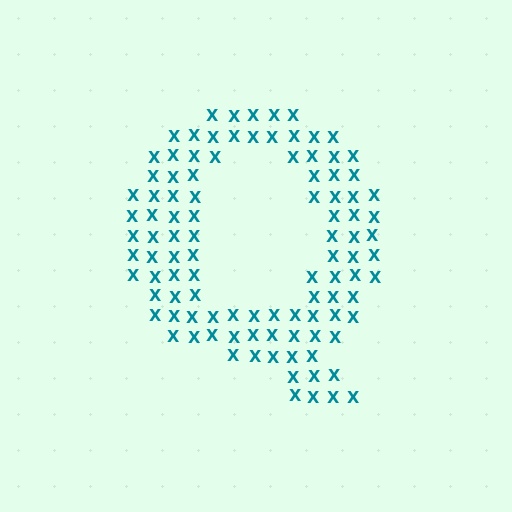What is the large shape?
The large shape is the letter Q.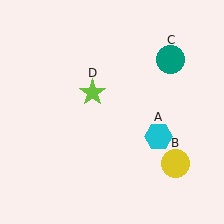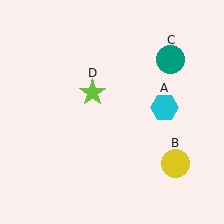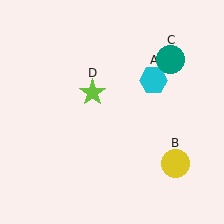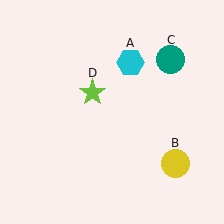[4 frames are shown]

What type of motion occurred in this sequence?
The cyan hexagon (object A) rotated counterclockwise around the center of the scene.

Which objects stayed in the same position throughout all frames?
Yellow circle (object B) and teal circle (object C) and lime star (object D) remained stationary.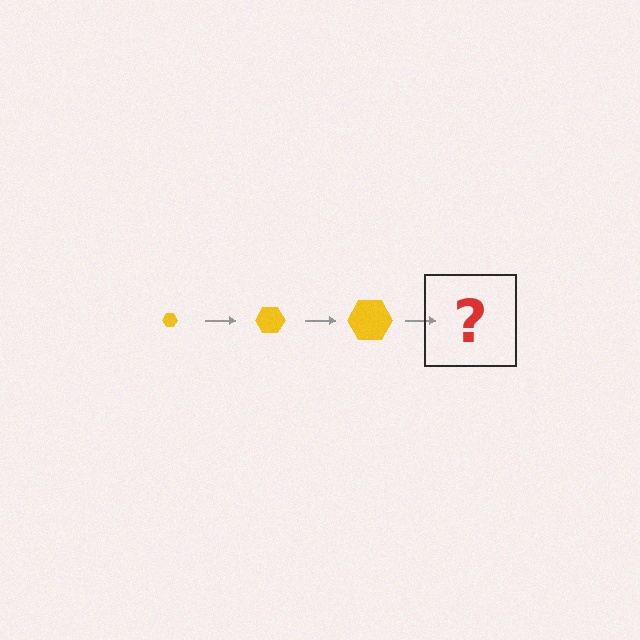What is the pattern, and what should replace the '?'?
The pattern is that the hexagon gets progressively larger each step. The '?' should be a yellow hexagon, larger than the previous one.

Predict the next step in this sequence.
The next step is a yellow hexagon, larger than the previous one.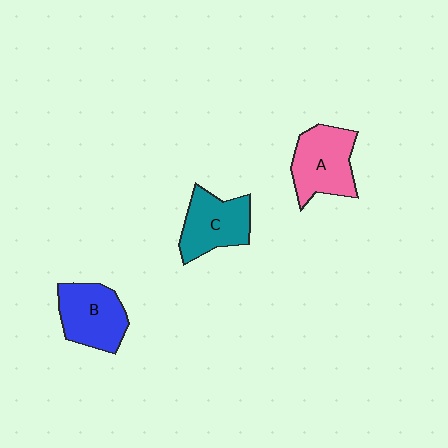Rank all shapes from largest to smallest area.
From largest to smallest: A (pink), B (blue), C (teal).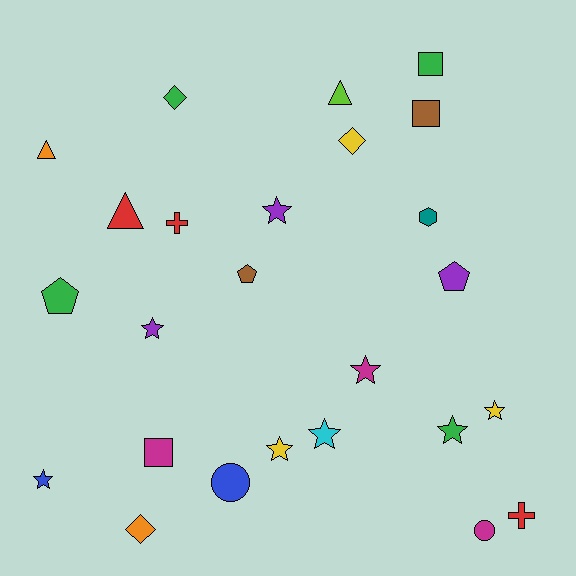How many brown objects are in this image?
There are 2 brown objects.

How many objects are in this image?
There are 25 objects.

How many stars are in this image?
There are 8 stars.